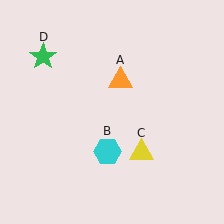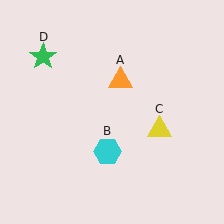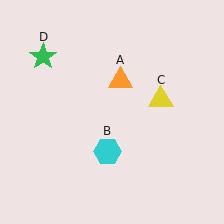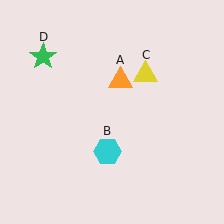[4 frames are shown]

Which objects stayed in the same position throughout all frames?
Orange triangle (object A) and cyan hexagon (object B) and green star (object D) remained stationary.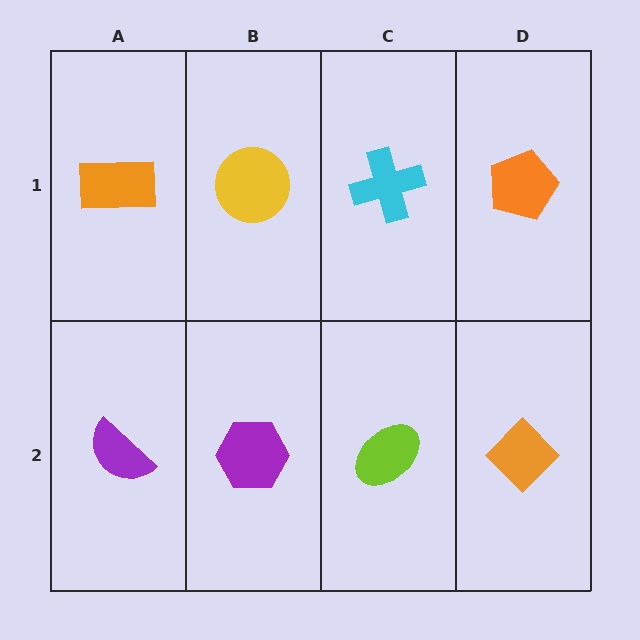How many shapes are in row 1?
4 shapes.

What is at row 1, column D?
An orange pentagon.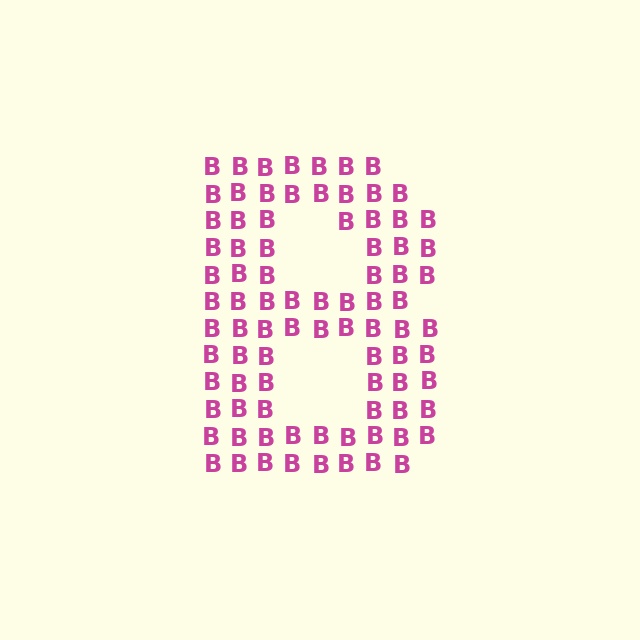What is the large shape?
The large shape is the letter B.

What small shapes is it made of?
It is made of small letter B's.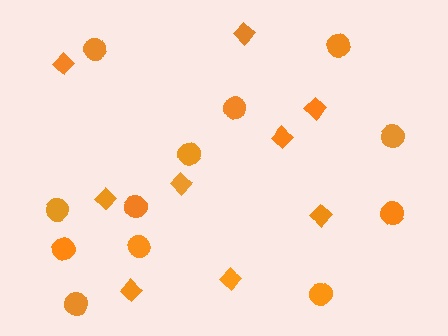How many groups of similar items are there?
There are 2 groups: one group of diamonds (9) and one group of circles (12).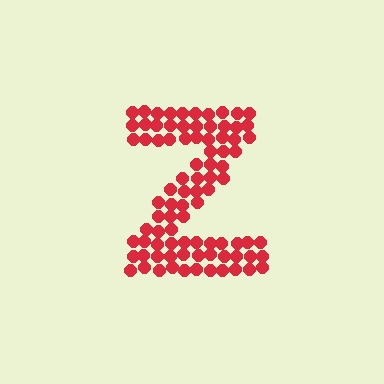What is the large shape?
The large shape is the letter Z.